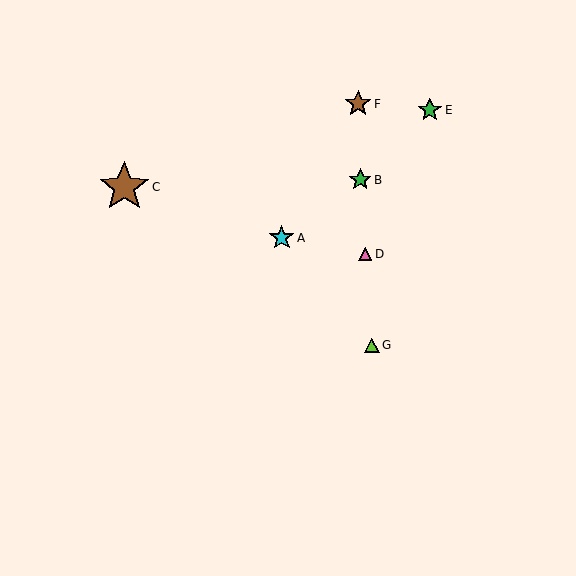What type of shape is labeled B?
Shape B is a green star.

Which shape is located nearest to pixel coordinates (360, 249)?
The pink triangle (labeled D) at (365, 254) is nearest to that location.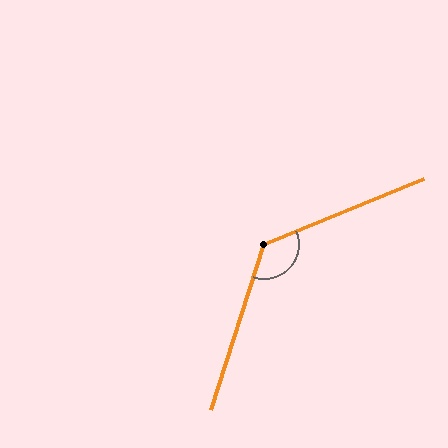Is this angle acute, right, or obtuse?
It is obtuse.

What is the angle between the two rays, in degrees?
Approximately 130 degrees.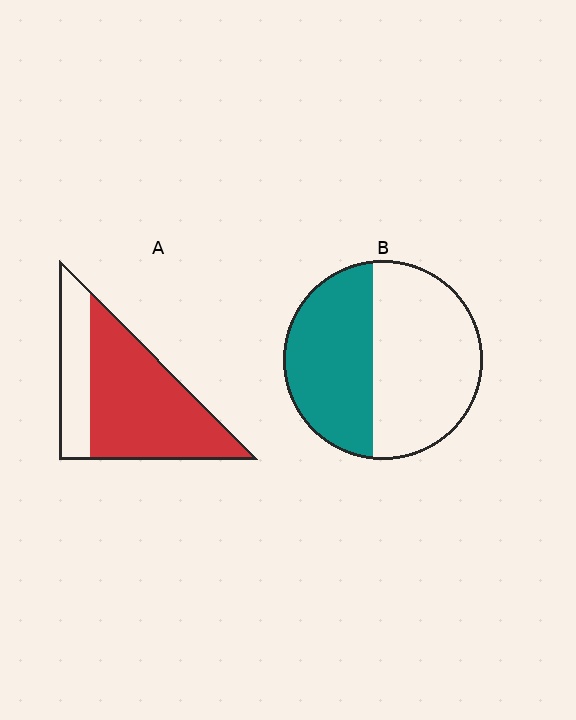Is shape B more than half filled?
No.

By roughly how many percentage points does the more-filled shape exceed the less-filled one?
By roughly 30 percentage points (A over B).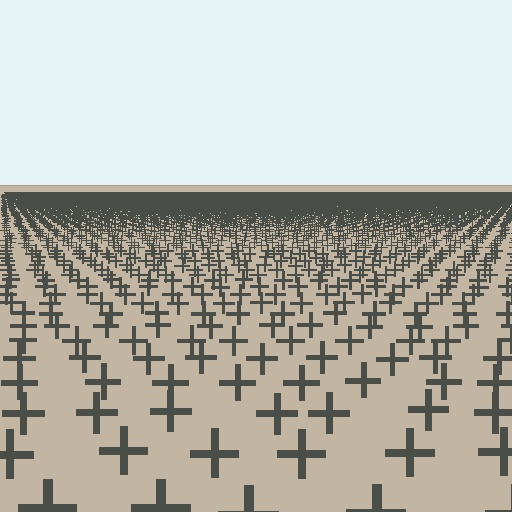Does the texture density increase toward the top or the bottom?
Density increases toward the top.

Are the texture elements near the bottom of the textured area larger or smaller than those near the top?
Larger. Near the bottom, elements are closer to the viewer and appear at a bigger on-screen size.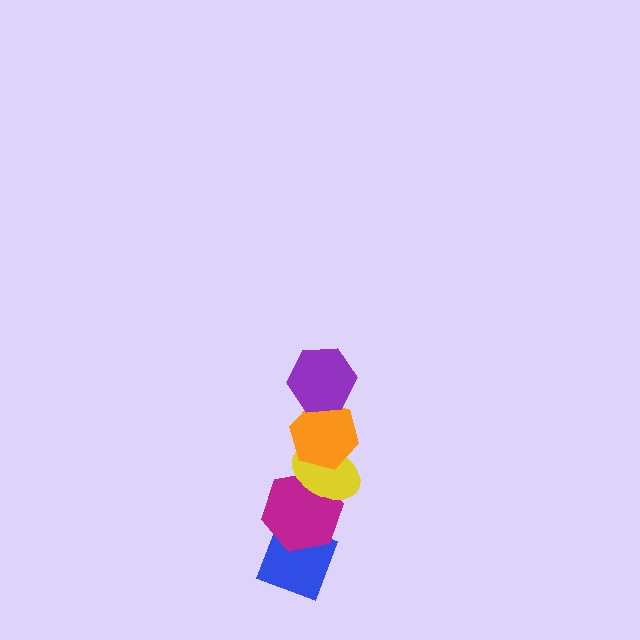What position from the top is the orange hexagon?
The orange hexagon is 2nd from the top.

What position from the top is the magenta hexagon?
The magenta hexagon is 4th from the top.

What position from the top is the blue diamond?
The blue diamond is 5th from the top.